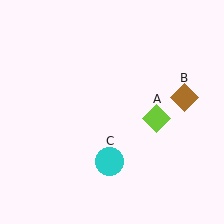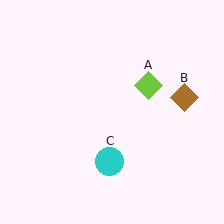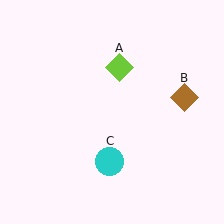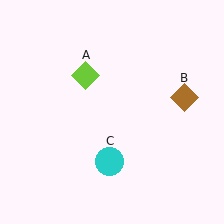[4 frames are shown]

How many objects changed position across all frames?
1 object changed position: lime diamond (object A).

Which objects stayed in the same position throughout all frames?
Brown diamond (object B) and cyan circle (object C) remained stationary.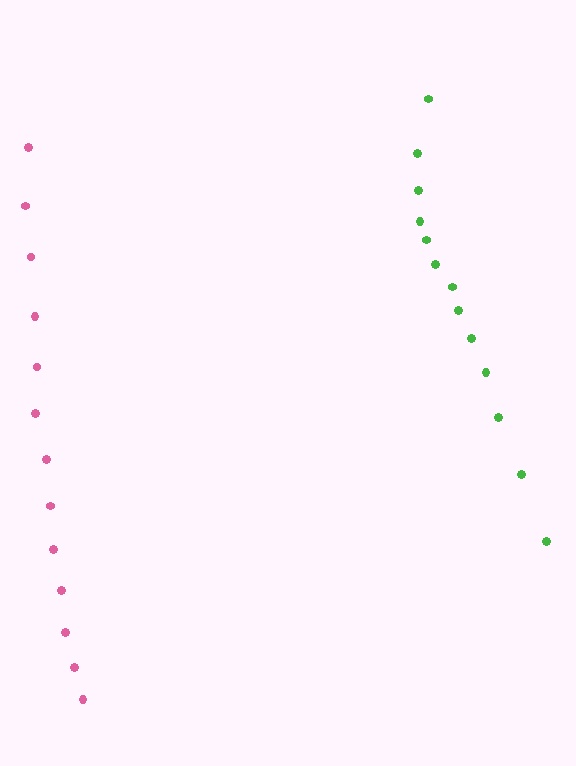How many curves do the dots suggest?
There are 2 distinct paths.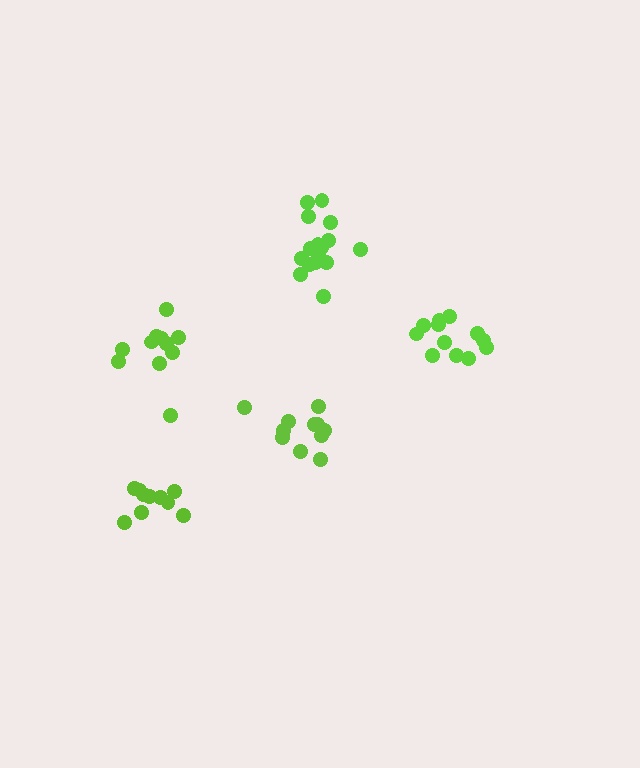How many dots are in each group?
Group 1: 11 dots, Group 2: 10 dots, Group 3: 12 dots, Group 4: 11 dots, Group 5: 16 dots (60 total).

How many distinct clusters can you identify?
There are 5 distinct clusters.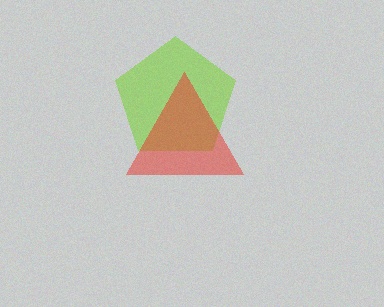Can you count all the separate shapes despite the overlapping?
Yes, there are 2 separate shapes.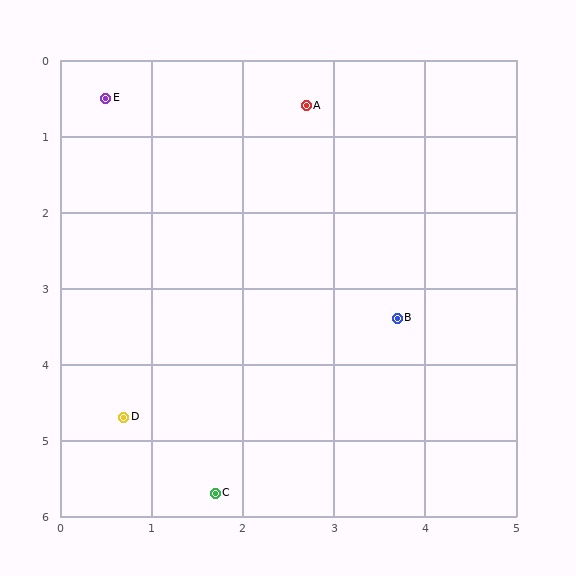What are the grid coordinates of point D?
Point D is at approximately (0.7, 4.7).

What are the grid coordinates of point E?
Point E is at approximately (0.5, 0.5).